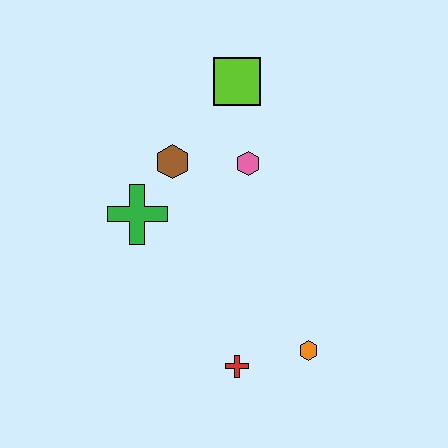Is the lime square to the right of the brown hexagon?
Yes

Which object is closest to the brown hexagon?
The green cross is closest to the brown hexagon.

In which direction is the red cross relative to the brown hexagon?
The red cross is below the brown hexagon.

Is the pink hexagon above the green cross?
Yes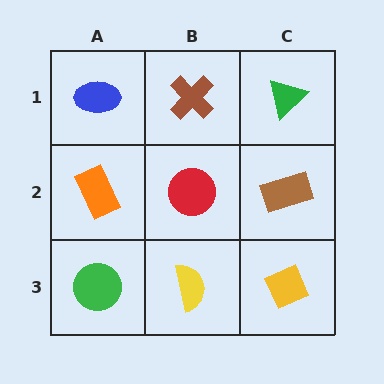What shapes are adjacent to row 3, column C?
A brown rectangle (row 2, column C), a yellow semicircle (row 3, column B).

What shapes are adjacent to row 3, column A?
An orange rectangle (row 2, column A), a yellow semicircle (row 3, column B).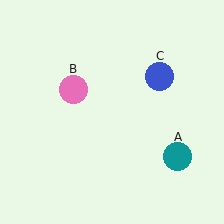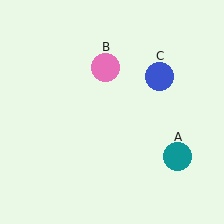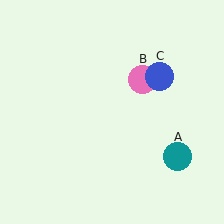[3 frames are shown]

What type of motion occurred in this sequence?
The pink circle (object B) rotated clockwise around the center of the scene.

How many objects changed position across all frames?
1 object changed position: pink circle (object B).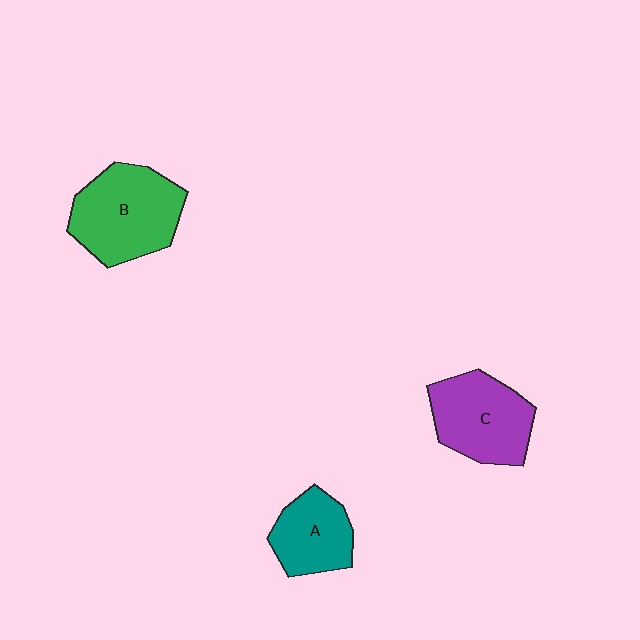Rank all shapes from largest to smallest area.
From largest to smallest: B (green), C (purple), A (teal).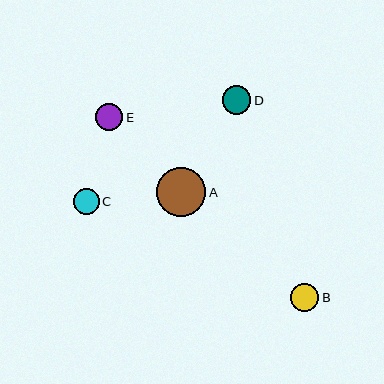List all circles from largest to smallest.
From largest to smallest: A, D, B, E, C.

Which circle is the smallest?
Circle C is the smallest with a size of approximately 26 pixels.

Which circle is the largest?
Circle A is the largest with a size of approximately 49 pixels.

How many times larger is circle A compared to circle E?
Circle A is approximately 1.8 times the size of circle E.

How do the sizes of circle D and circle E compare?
Circle D and circle E are approximately the same size.